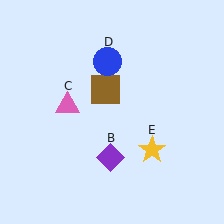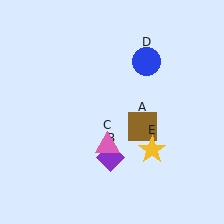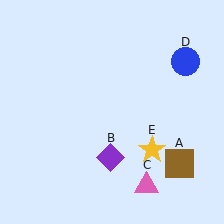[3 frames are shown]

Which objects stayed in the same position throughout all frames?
Purple diamond (object B) and yellow star (object E) remained stationary.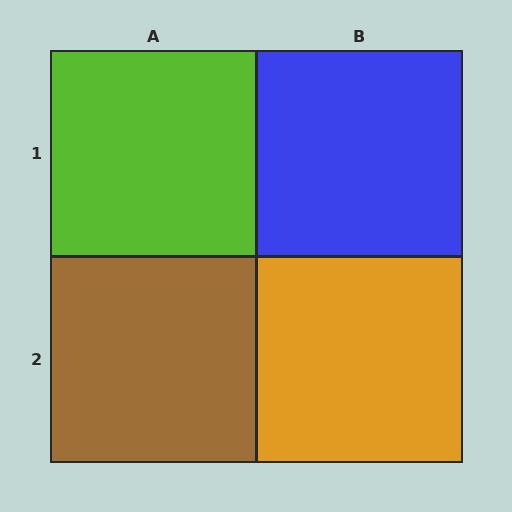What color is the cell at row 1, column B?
Blue.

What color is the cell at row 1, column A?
Lime.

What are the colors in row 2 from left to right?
Brown, orange.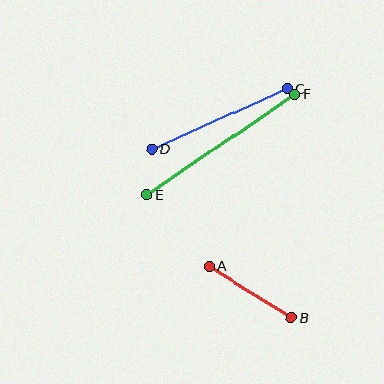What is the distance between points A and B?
The distance is approximately 97 pixels.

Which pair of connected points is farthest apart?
Points E and F are farthest apart.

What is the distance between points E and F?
The distance is approximately 179 pixels.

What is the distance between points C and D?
The distance is approximately 148 pixels.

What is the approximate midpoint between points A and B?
The midpoint is at approximately (250, 292) pixels.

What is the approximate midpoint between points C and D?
The midpoint is at approximately (220, 119) pixels.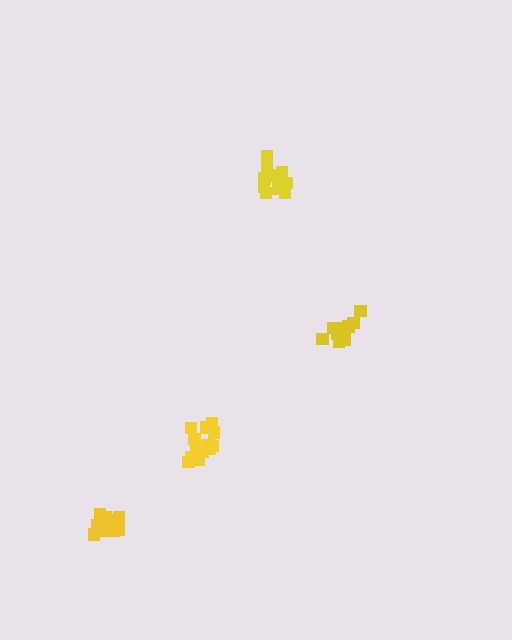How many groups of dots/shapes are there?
There are 4 groups.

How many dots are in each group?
Group 1: 12 dots, Group 2: 9 dots, Group 3: 10 dots, Group 4: 14 dots (45 total).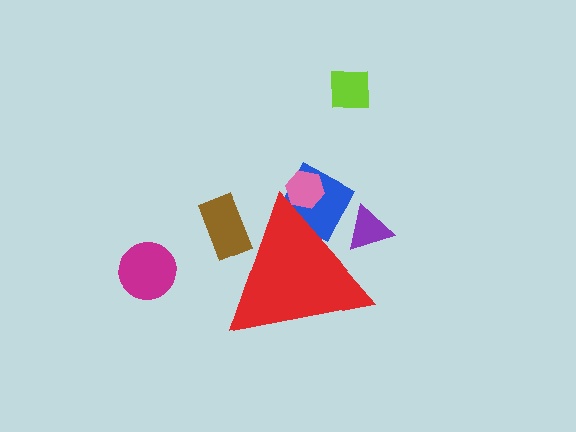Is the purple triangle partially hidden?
Yes, the purple triangle is partially hidden behind the red triangle.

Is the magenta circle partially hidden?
No, the magenta circle is fully visible.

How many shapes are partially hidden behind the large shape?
4 shapes are partially hidden.